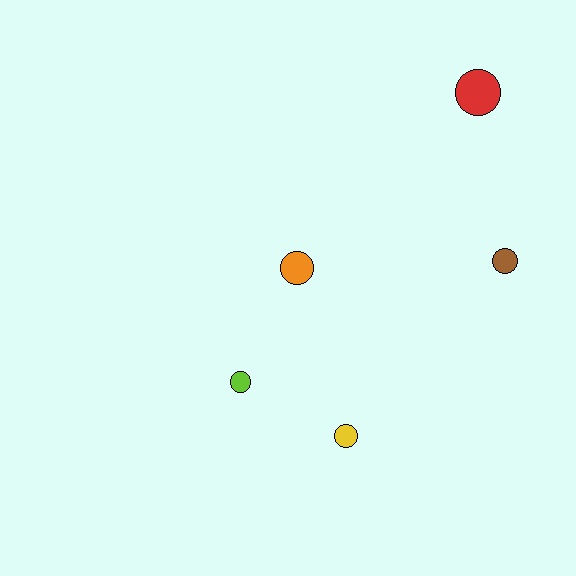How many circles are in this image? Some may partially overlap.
There are 5 circles.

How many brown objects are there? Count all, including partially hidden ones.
There is 1 brown object.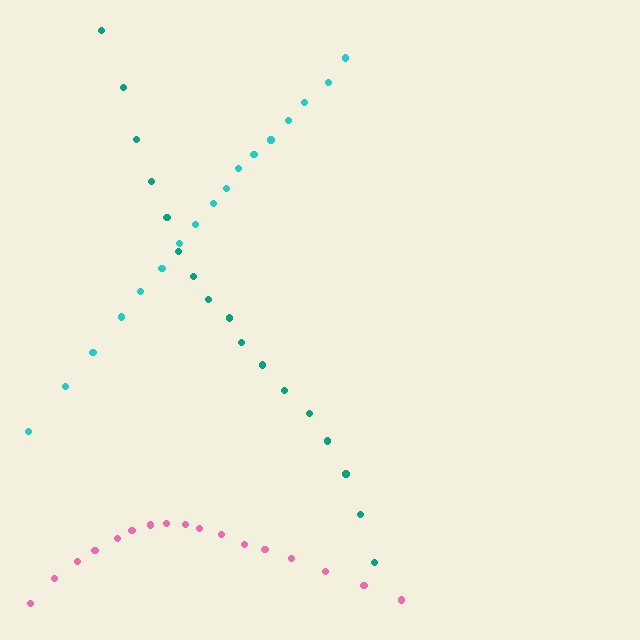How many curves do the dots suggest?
There are 3 distinct paths.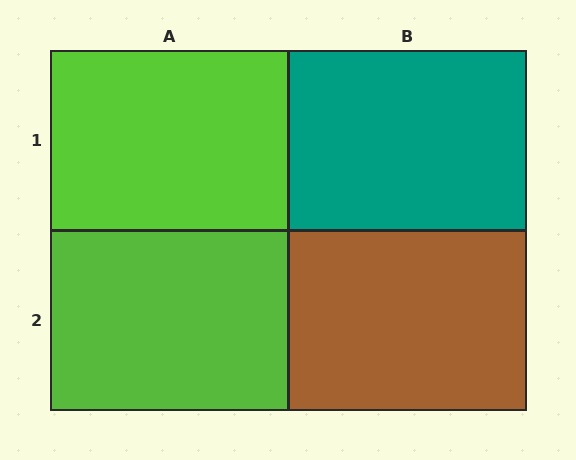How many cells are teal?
1 cell is teal.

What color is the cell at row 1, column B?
Teal.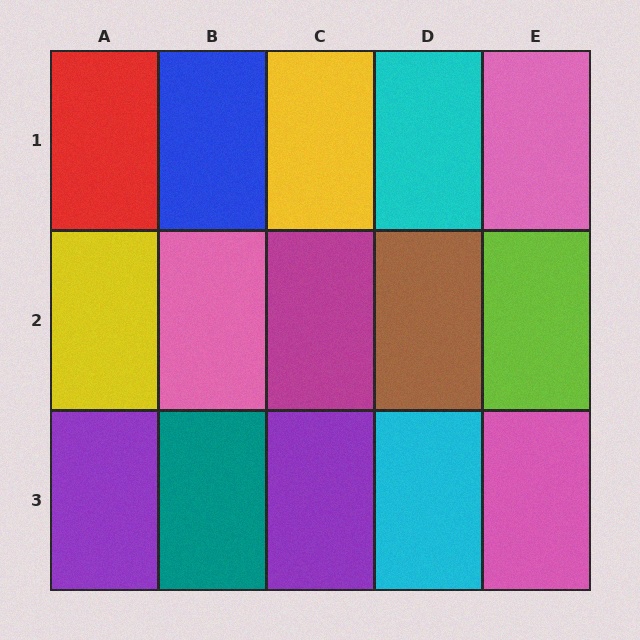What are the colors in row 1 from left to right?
Red, blue, yellow, cyan, pink.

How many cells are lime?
1 cell is lime.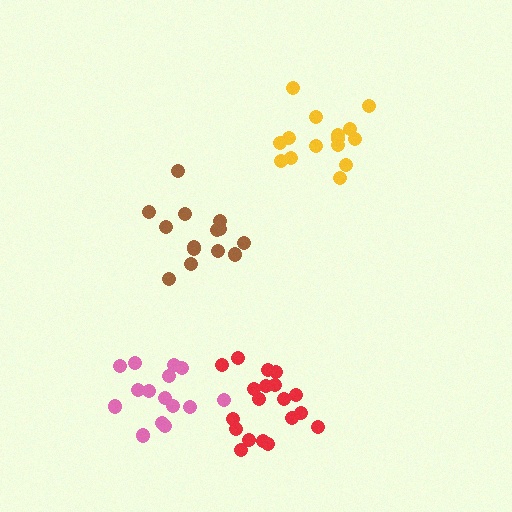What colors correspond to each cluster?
The clusters are colored: brown, red, pink, yellow.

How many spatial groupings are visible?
There are 4 spatial groupings.